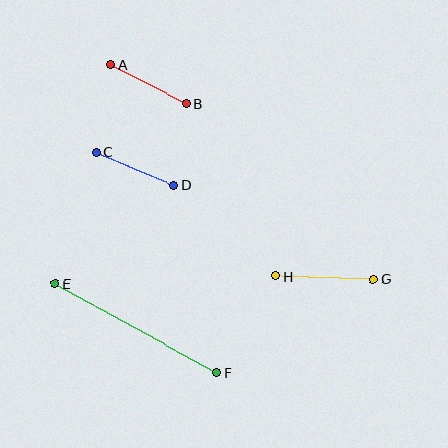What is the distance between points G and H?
The distance is approximately 98 pixels.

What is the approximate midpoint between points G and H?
The midpoint is at approximately (324, 278) pixels.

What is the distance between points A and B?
The distance is approximately 85 pixels.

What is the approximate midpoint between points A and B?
The midpoint is at approximately (149, 84) pixels.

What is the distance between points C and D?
The distance is approximately 85 pixels.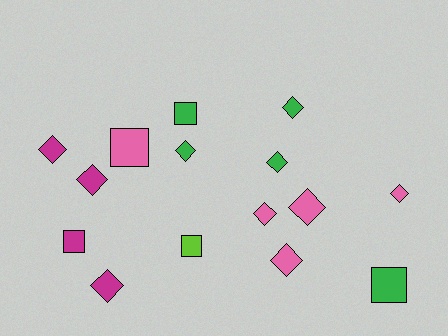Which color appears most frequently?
Green, with 5 objects.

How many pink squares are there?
There is 1 pink square.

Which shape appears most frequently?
Diamond, with 10 objects.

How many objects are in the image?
There are 15 objects.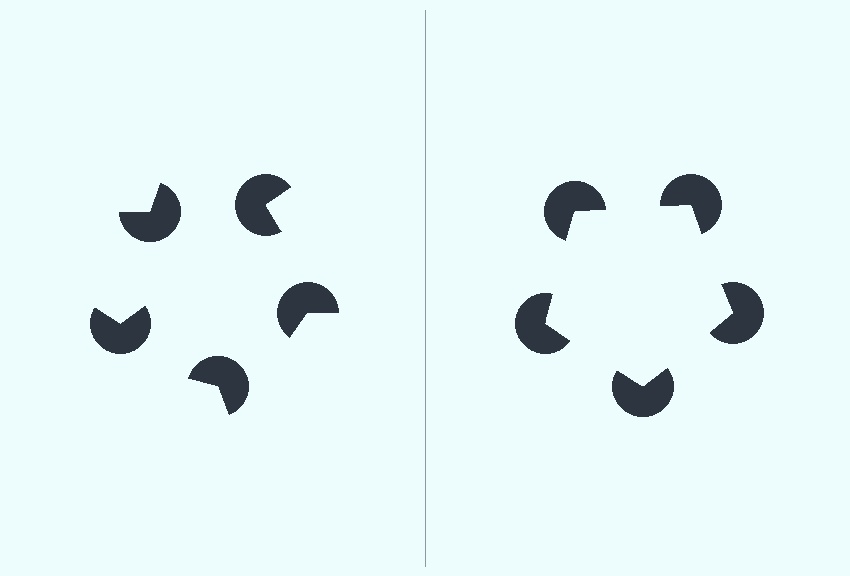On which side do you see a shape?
An illusory pentagon appears on the right side. On the left side the wedge cuts are rotated, so no coherent shape forms.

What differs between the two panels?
The pac-man discs are positioned identically on both sides; only the wedge orientations differ. On the right they align to a pentagon; on the left they are misaligned.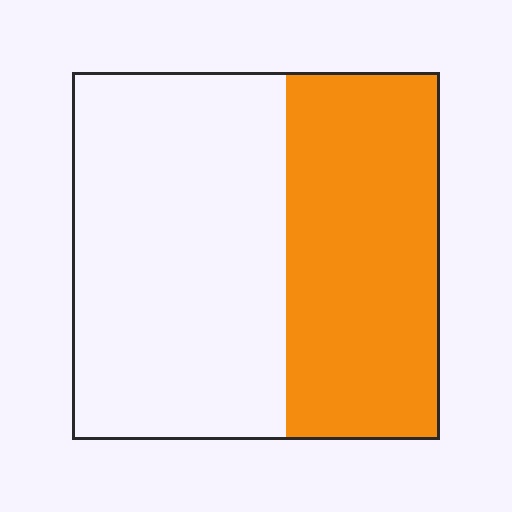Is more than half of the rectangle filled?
No.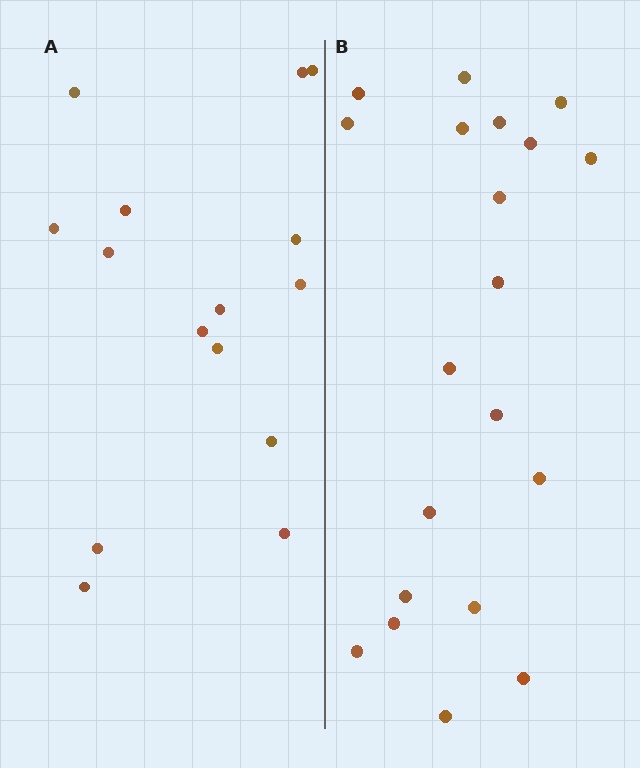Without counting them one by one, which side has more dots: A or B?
Region B (the right region) has more dots.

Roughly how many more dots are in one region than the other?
Region B has about 5 more dots than region A.